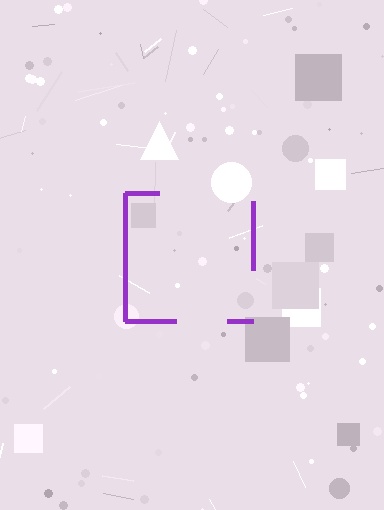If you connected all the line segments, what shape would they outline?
They would outline a square.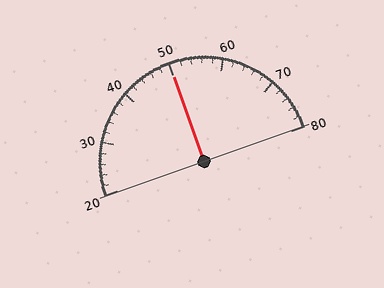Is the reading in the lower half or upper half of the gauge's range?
The reading is in the upper half of the range (20 to 80).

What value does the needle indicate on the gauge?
The needle indicates approximately 50.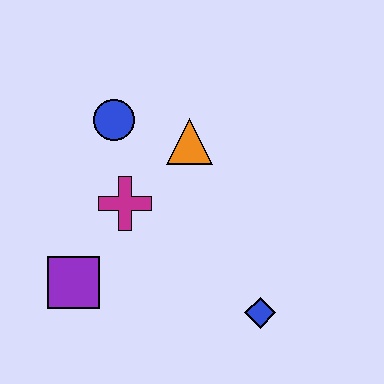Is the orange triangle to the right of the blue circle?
Yes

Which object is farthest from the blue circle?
The blue diamond is farthest from the blue circle.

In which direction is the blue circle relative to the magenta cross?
The blue circle is above the magenta cross.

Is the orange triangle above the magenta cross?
Yes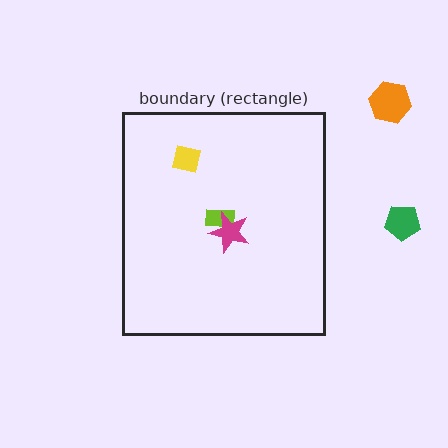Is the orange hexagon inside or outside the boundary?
Outside.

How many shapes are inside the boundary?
3 inside, 2 outside.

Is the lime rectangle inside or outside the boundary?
Inside.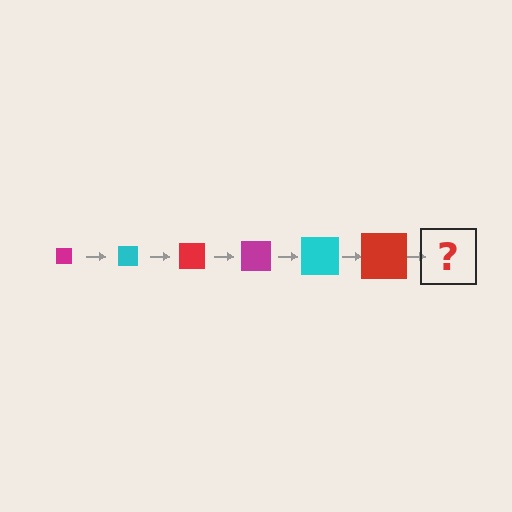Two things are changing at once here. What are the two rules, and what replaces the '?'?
The two rules are that the square grows larger each step and the color cycles through magenta, cyan, and red. The '?' should be a magenta square, larger than the previous one.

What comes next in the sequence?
The next element should be a magenta square, larger than the previous one.